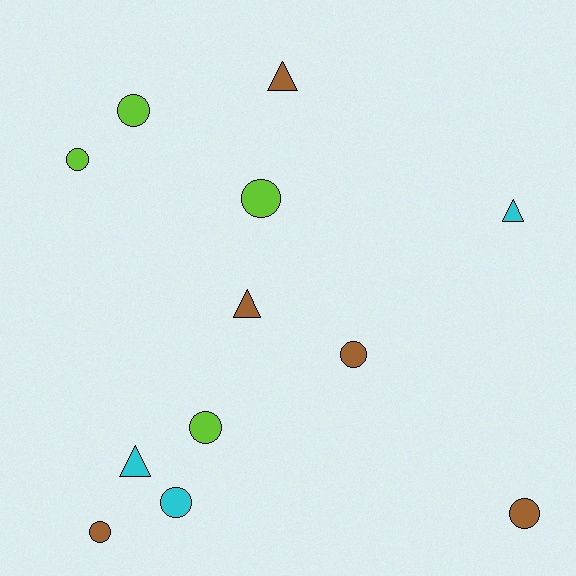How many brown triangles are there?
There are 2 brown triangles.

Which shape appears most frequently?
Circle, with 8 objects.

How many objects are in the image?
There are 12 objects.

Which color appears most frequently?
Brown, with 5 objects.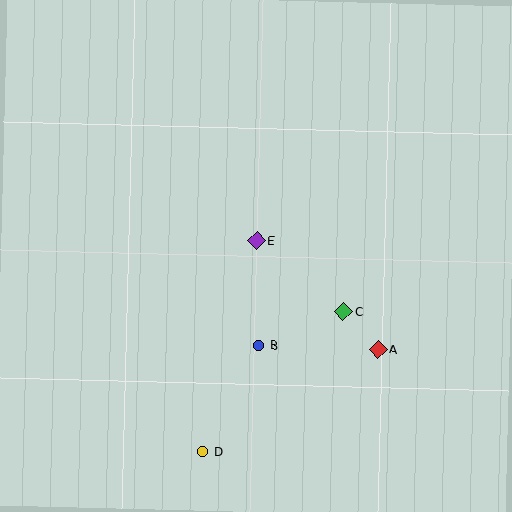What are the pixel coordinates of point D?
Point D is at (203, 451).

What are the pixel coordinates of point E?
Point E is at (257, 241).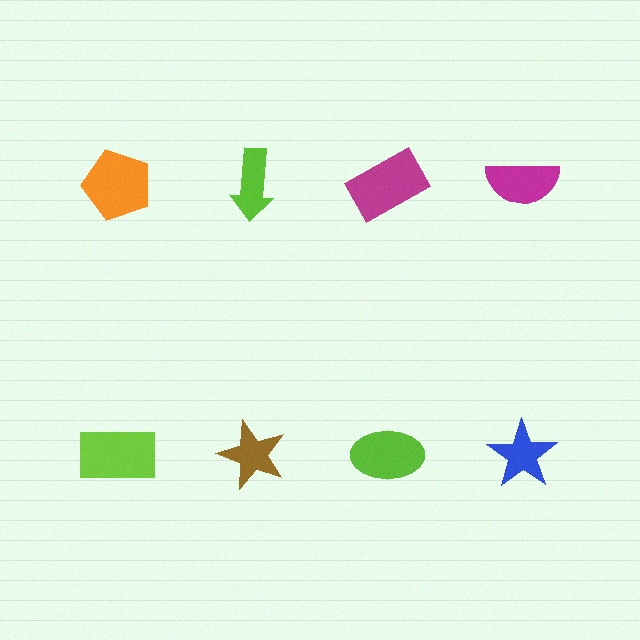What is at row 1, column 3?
A magenta rectangle.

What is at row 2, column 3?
A lime ellipse.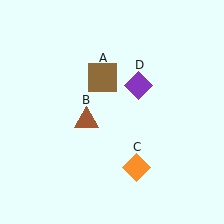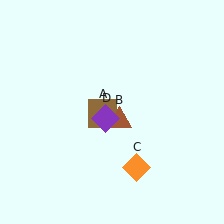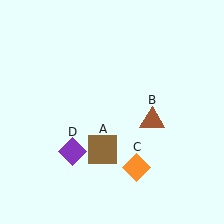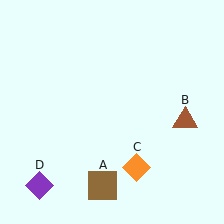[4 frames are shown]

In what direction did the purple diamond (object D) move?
The purple diamond (object D) moved down and to the left.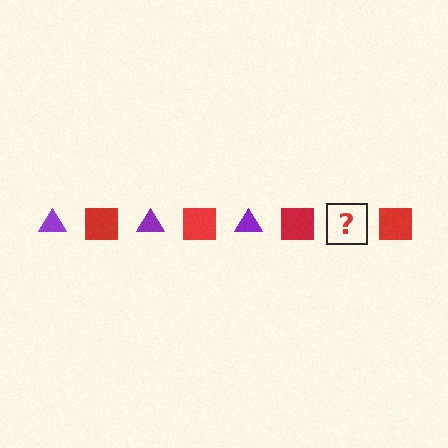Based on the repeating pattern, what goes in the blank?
The blank should be a purple triangle.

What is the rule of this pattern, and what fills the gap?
The rule is that the pattern alternates between purple triangle and red square. The gap should be filled with a purple triangle.